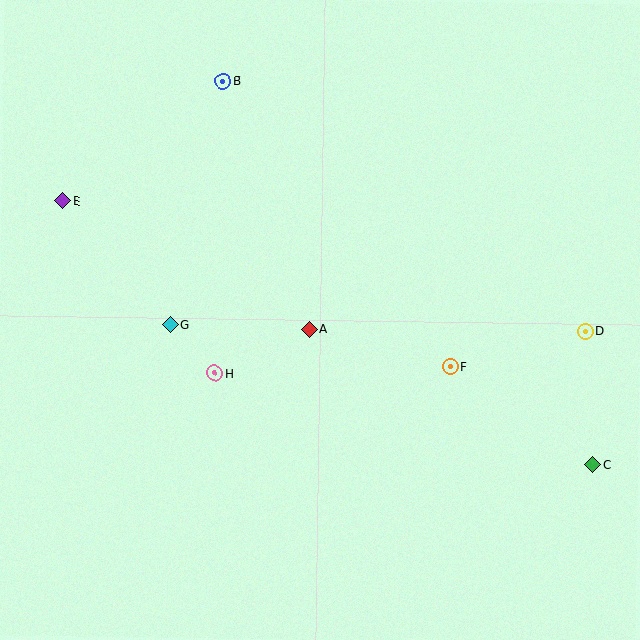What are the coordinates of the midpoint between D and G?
The midpoint between D and G is at (378, 328).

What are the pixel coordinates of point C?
Point C is at (593, 465).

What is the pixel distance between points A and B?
The distance between A and B is 263 pixels.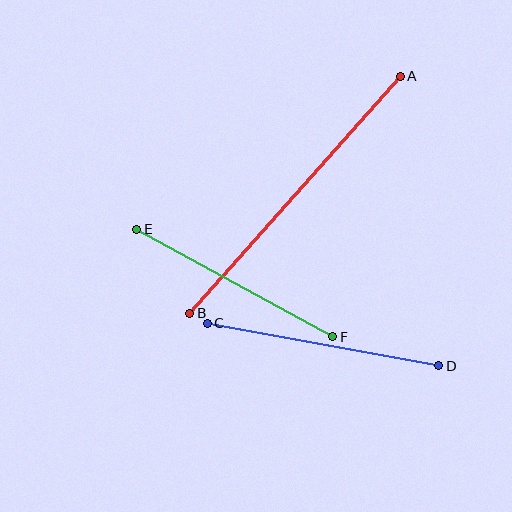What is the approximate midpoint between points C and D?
The midpoint is at approximately (323, 344) pixels.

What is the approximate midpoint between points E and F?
The midpoint is at approximately (235, 283) pixels.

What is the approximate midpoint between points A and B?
The midpoint is at approximately (295, 195) pixels.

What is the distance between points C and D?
The distance is approximately 236 pixels.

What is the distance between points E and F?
The distance is approximately 223 pixels.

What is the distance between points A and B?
The distance is approximately 317 pixels.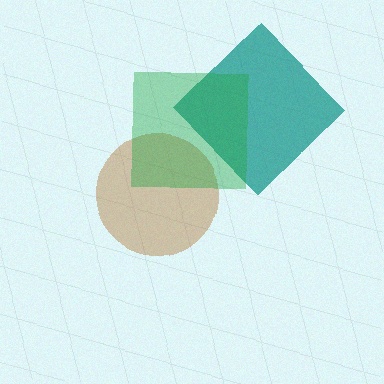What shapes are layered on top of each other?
The layered shapes are: a teal diamond, a brown circle, a green square.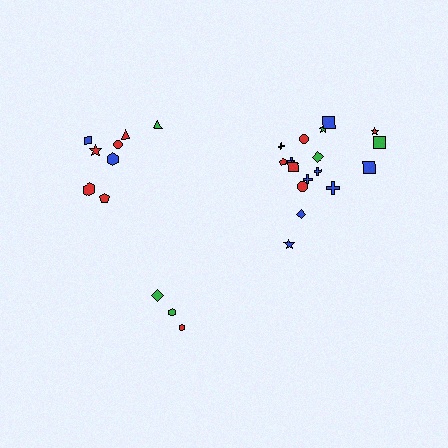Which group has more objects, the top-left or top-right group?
The top-right group.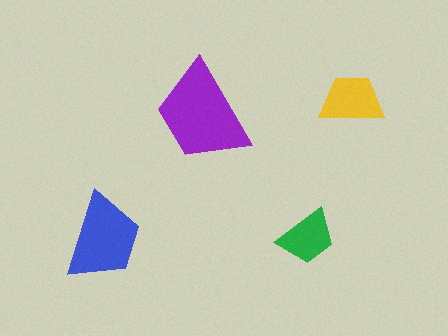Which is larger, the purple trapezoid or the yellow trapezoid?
The purple one.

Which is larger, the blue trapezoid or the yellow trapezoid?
The blue one.